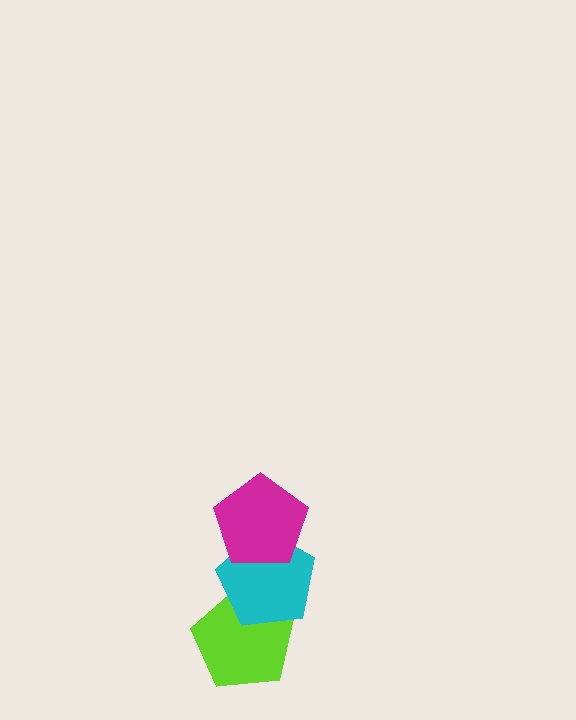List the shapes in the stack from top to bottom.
From top to bottom: the magenta pentagon, the cyan pentagon, the lime pentagon.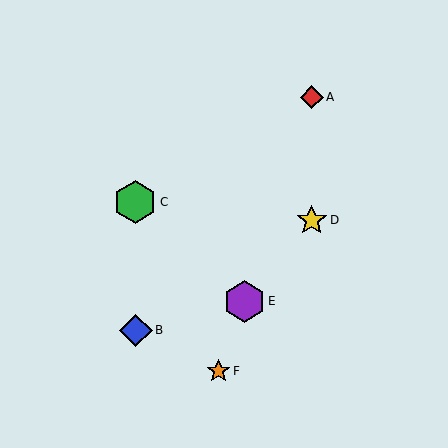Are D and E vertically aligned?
No, D is at x≈312 and E is at x≈245.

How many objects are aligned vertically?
2 objects (A, D) are aligned vertically.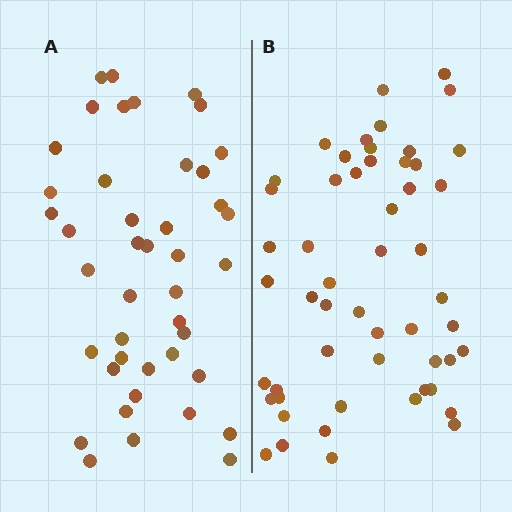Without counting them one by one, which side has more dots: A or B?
Region B (the right region) has more dots.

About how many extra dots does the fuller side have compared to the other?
Region B has roughly 10 or so more dots than region A.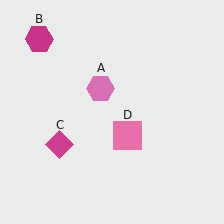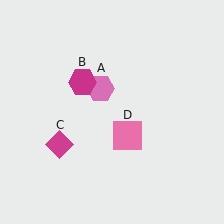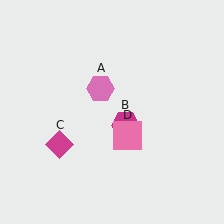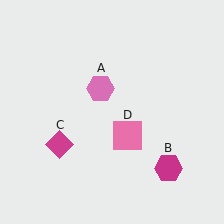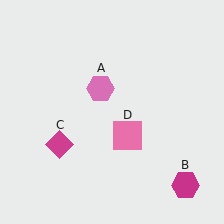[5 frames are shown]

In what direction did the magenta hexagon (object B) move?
The magenta hexagon (object B) moved down and to the right.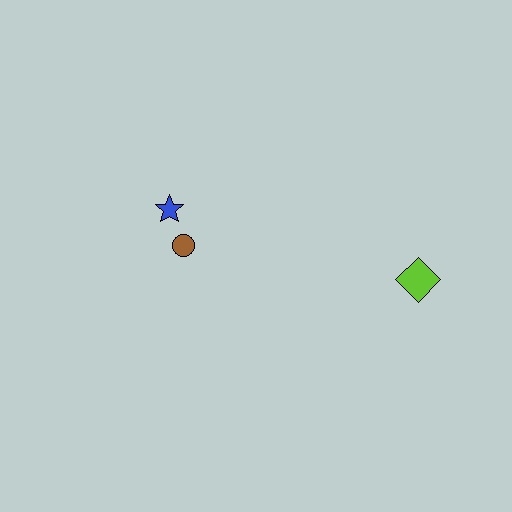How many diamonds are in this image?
There is 1 diamond.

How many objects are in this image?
There are 3 objects.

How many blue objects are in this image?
There is 1 blue object.